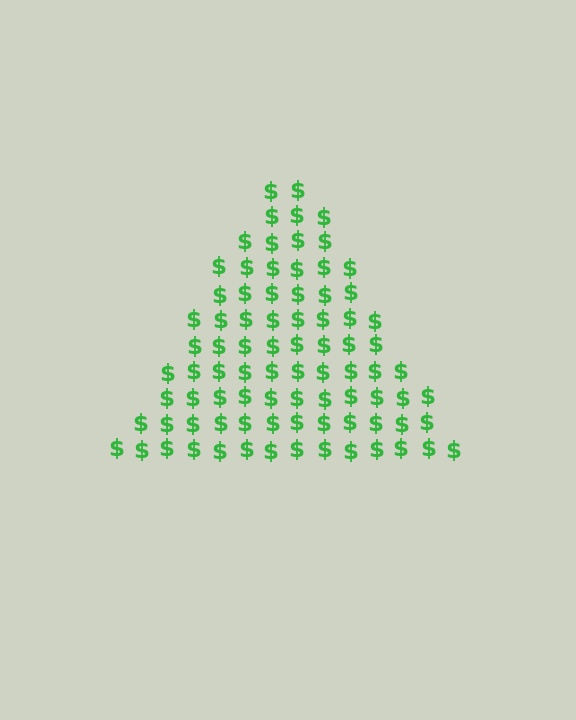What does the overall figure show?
The overall figure shows a triangle.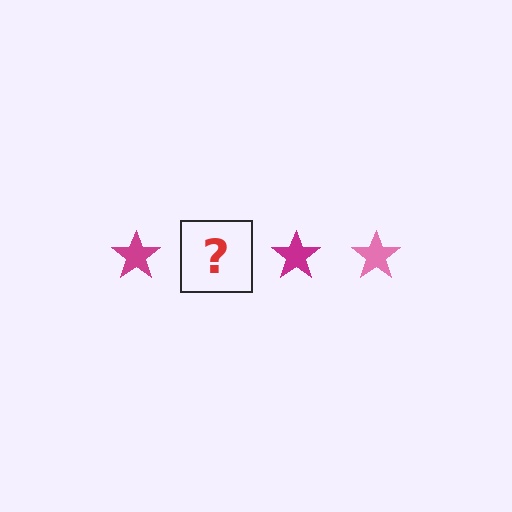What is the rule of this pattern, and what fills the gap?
The rule is that the pattern cycles through magenta, pink stars. The gap should be filled with a pink star.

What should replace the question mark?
The question mark should be replaced with a pink star.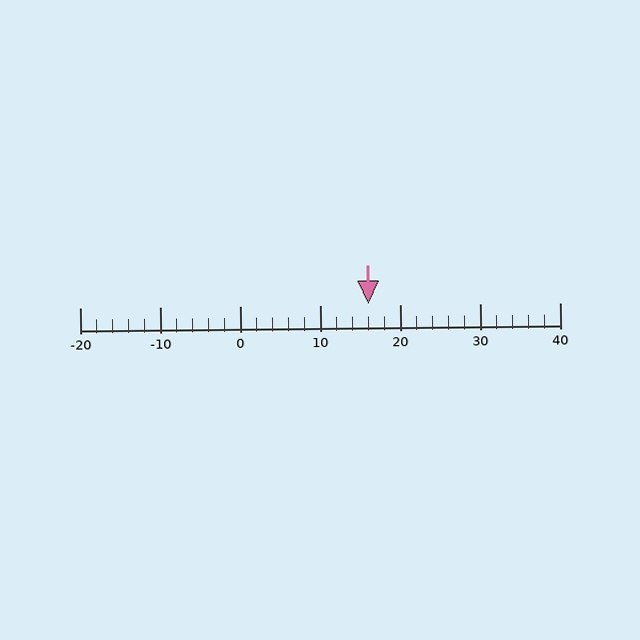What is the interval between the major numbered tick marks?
The major tick marks are spaced 10 units apart.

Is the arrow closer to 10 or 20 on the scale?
The arrow is closer to 20.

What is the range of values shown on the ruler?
The ruler shows values from -20 to 40.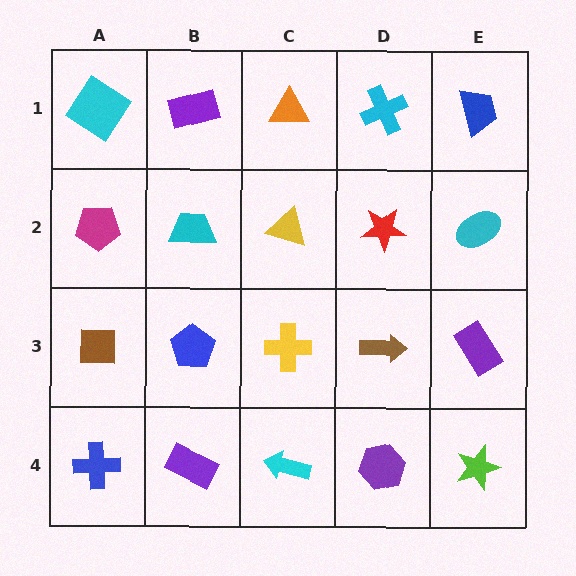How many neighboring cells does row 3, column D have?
4.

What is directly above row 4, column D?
A brown arrow.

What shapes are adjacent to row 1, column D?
A red star (row 2, column D), an orange triangle (row 1, column C), a blue trapezoid (row 1, column E).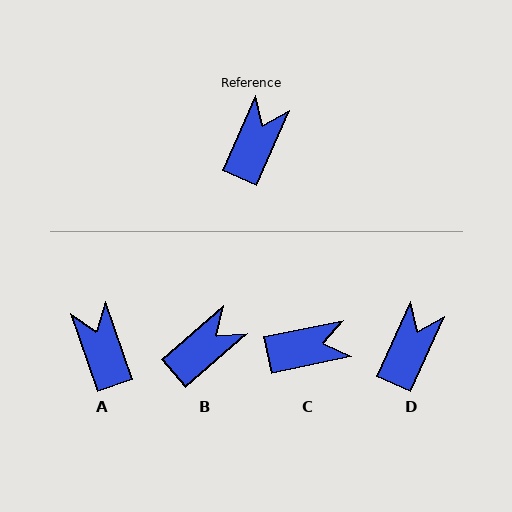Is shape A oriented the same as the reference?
No, it is off by about 43 degrees.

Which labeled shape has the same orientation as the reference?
D.